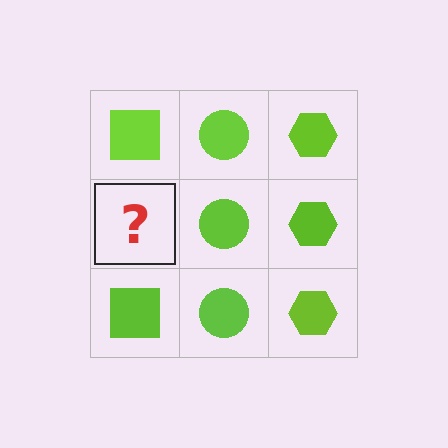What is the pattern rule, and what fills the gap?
The rule is that each column has a consistent shape. The gap should be filled with a lime square.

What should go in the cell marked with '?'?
The missing cell should contain a lime square.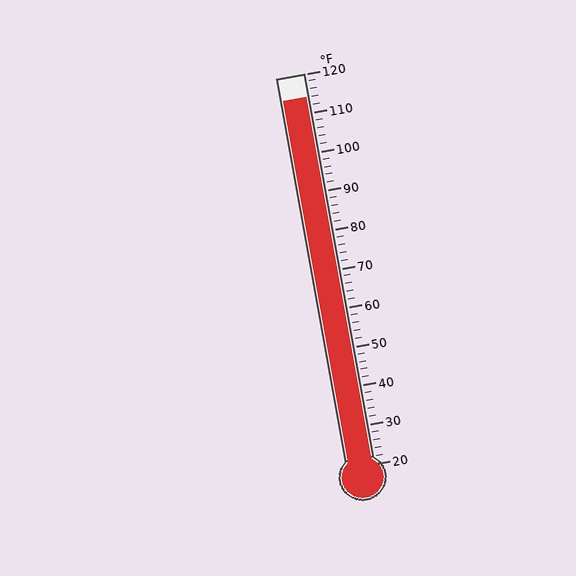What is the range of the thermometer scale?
The thermometer scale ranges from 20°F to 120°F.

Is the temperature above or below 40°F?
The temperature is above 40°F.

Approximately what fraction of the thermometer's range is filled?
The thermometer is filled to approximately 95% of its range.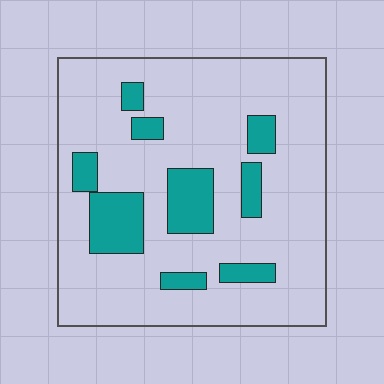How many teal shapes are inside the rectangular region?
9.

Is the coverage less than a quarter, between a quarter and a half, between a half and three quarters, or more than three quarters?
Less than a quarter.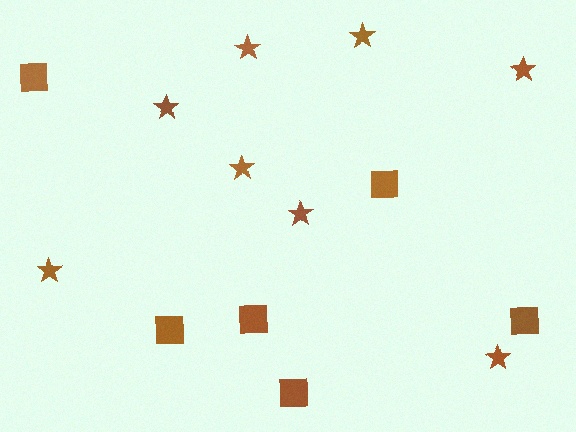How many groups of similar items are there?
There are 2 groups: one group of squares (6) and one group of stars (8).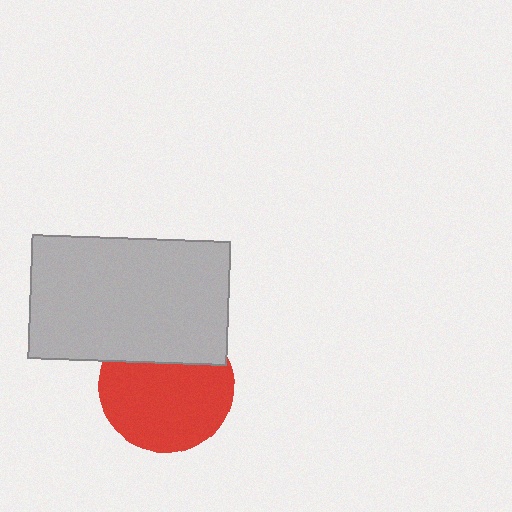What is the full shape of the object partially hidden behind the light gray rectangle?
The partially hidden object is a red circle.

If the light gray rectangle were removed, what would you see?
You would see the complete red circle.